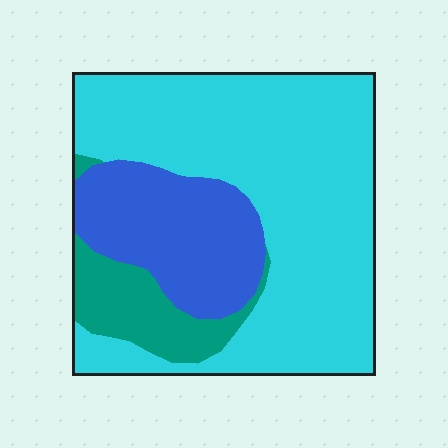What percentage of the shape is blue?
Blue takes up about one quarter (1/4) of the shape.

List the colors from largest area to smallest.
From largest to smallest: cyan, blue, teal.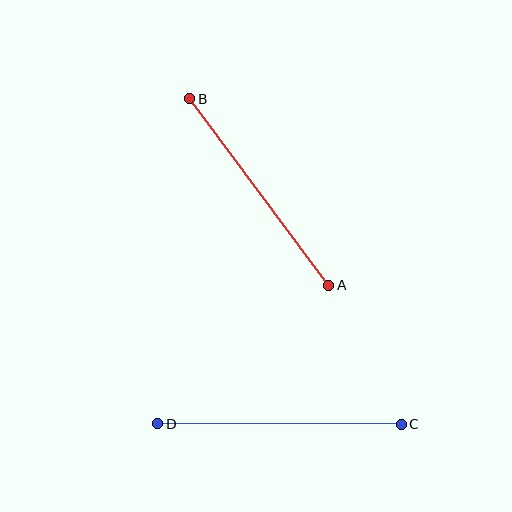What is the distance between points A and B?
The distance is approximately 233 pixels.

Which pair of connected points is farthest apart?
Points C and D are farthest apart.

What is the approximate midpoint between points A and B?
The midpoint is at approximately (259, 192) pixels.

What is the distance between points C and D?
The distance is approximately 244 pixels.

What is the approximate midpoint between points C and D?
The midpoint is at approximately (279, 424) pixels.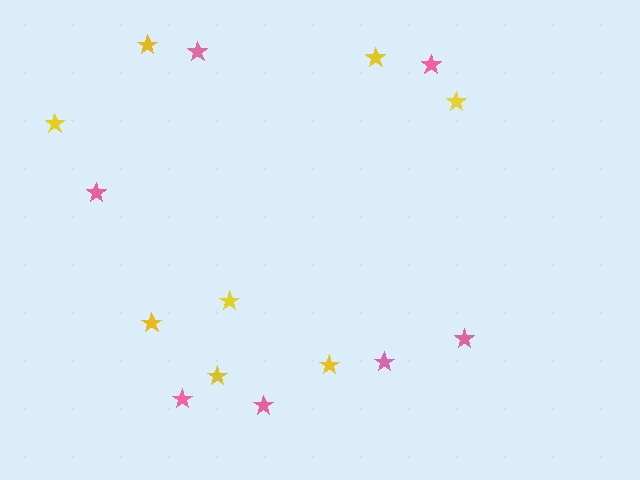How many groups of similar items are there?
There are 2 groups: one group of yellow stars (8) and one group of pink stars (7).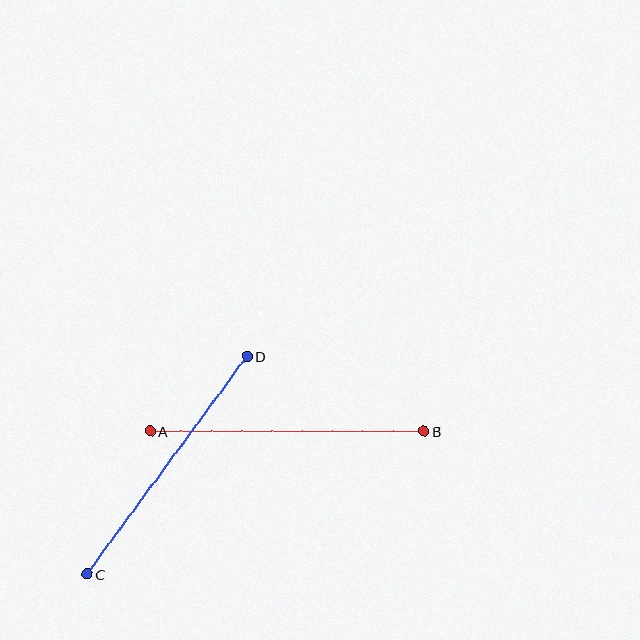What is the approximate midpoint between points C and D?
The midpoint is at approximately (167, 465) pixels.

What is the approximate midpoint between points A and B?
The midpoint is at approximately (287, 431) pixels.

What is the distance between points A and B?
The distance is approximately 274 pixels.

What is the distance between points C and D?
The distance is approximately 270 pixels.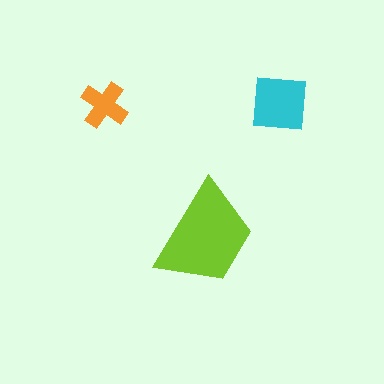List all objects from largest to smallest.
The lime trapezoid, the cyan square, the orange cross.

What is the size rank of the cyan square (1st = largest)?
2nd.